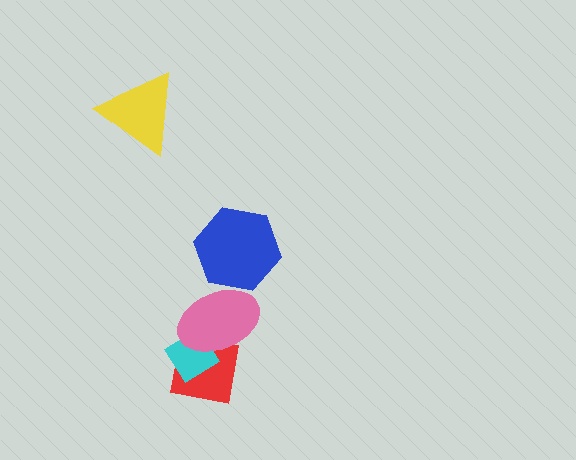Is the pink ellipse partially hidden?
No, no other shape covers it.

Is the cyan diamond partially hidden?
Yes, it is partially covered by another shape.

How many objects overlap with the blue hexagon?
1 object overlaps with the blue hexagon.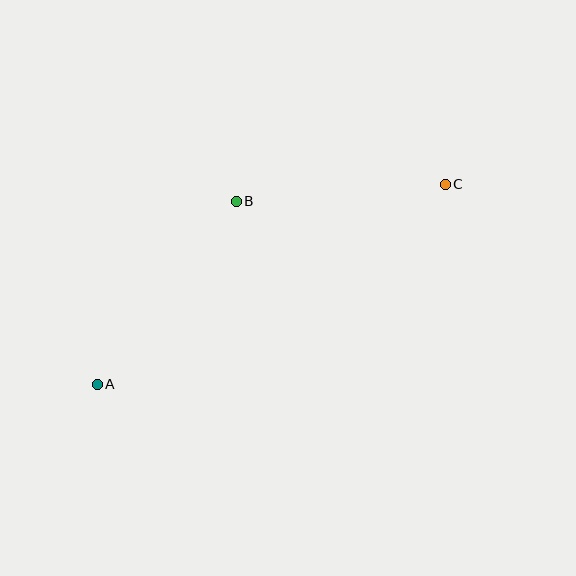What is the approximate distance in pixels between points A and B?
The distance between A and B is approximately 230 pixels.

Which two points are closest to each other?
Points B and C are closest to each other.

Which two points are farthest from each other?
Points A and C are farthest from each other.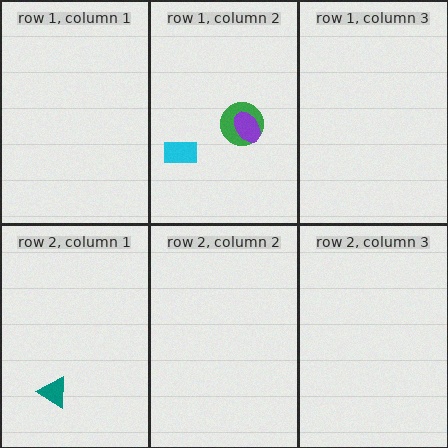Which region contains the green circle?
The row 1, column 2 region.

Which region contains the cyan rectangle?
The row 1, column 2 region.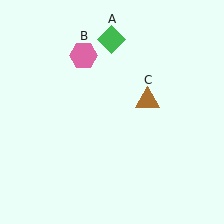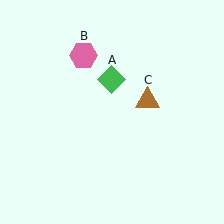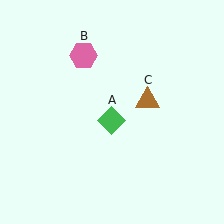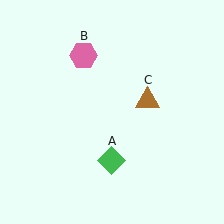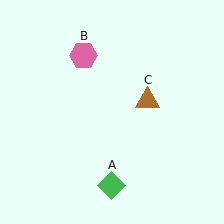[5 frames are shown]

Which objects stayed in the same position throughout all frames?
Pink hexagon (object B) and brown triangle (object C) remained stationary.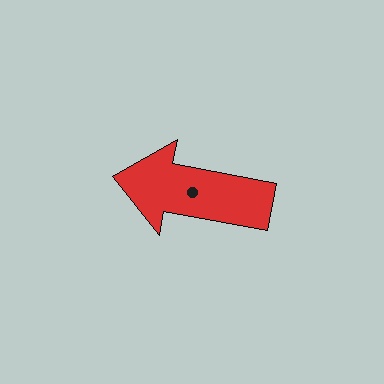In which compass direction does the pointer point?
West.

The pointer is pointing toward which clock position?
Roughly 9 o'clock.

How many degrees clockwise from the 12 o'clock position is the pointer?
Approximately 281 degrees.